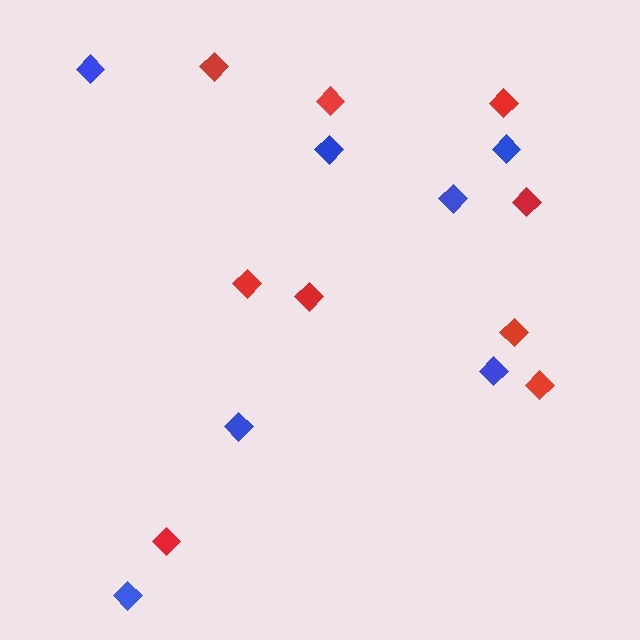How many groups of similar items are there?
There are 2 groups: one group of red diamonds (9) and one group of blue diamonds (7).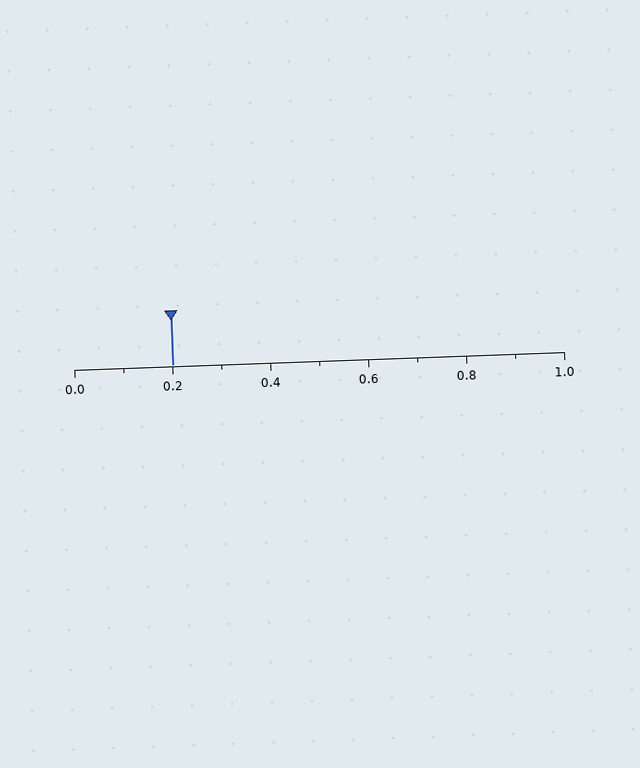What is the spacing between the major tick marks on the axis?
The major ticks are spaced 0.2 apart.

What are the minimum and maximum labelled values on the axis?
The axis runs from 0.0 to 1.0.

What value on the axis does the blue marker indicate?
The marker indicates approximately 0.2.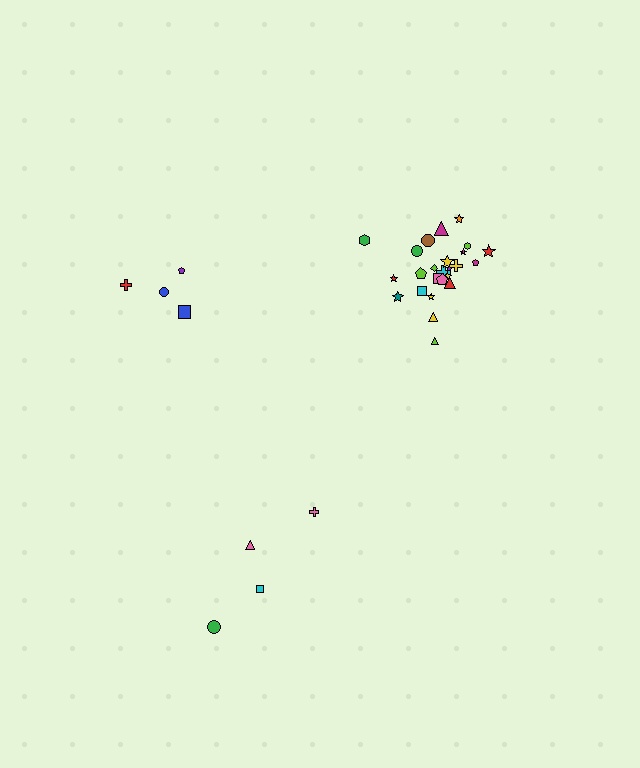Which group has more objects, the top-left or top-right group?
The top-right group.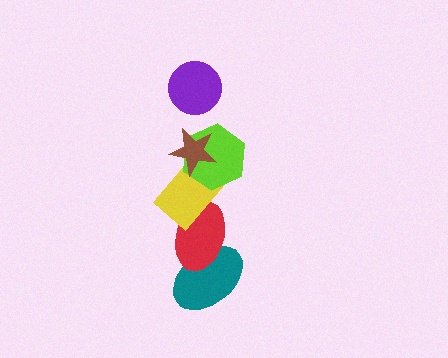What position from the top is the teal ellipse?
The teal ellipse is 6th from the top.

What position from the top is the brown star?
The brown star is 2nd from the top.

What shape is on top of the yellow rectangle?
The lime hexagon is on top of the yellow rectangle.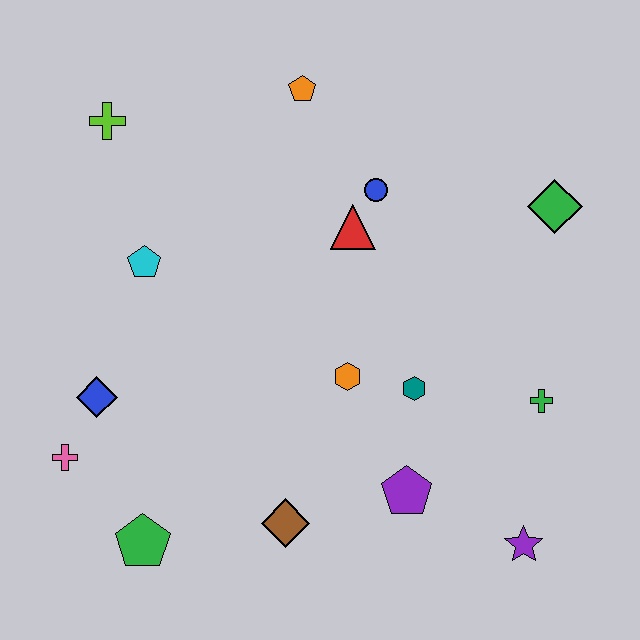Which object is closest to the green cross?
The teal hexagon is closest to the green cross.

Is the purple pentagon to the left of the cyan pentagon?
No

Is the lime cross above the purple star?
Yes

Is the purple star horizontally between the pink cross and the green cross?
Yes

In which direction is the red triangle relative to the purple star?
The red triangle is above the purple star.